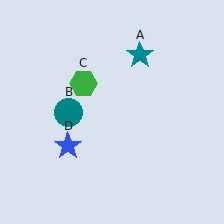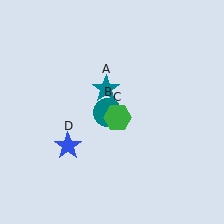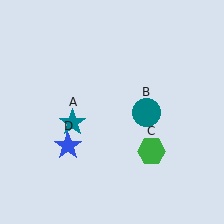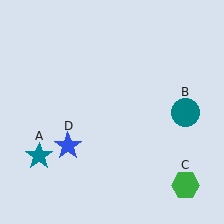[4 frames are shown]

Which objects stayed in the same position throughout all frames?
Blue star (object D) remained stationary.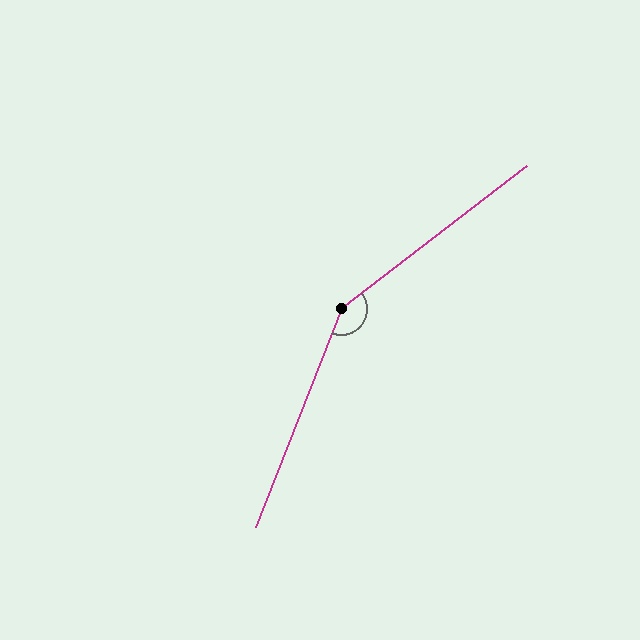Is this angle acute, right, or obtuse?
It is obtuse.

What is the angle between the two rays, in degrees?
Approximately 149 degrees.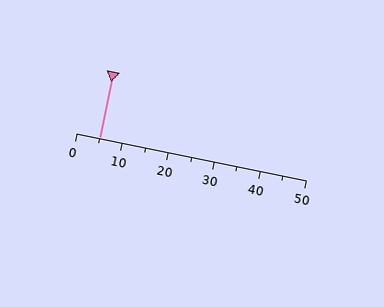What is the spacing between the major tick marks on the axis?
The major ticks are spaced 10 apart.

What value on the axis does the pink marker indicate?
The marker indicates approximately 5.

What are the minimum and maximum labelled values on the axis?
The axis runs from 0 to 50.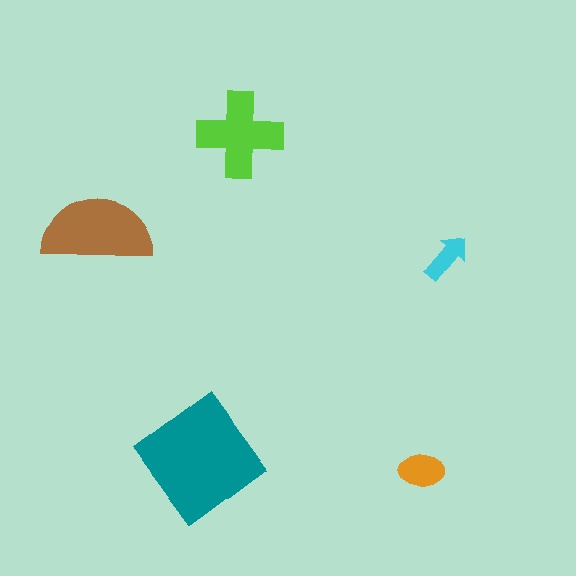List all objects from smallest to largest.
The cyan arrow, the orange ellipse, the lime cross, the brown semicircle, the teal diamond.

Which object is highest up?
The lime cross is topmost.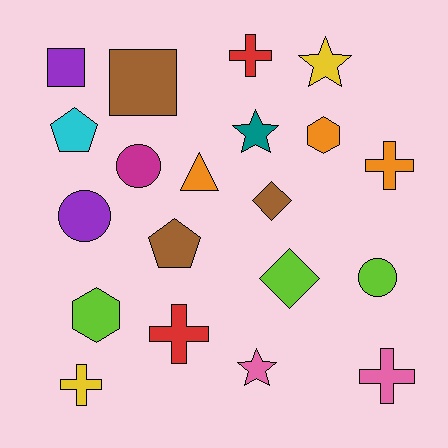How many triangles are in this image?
There is 1 triangle.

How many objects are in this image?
There are 20 objects.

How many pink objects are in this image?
There are 2 pink objects.